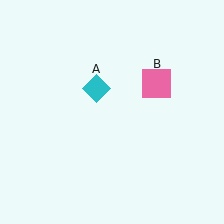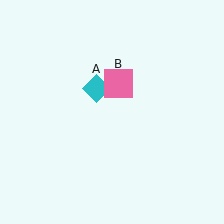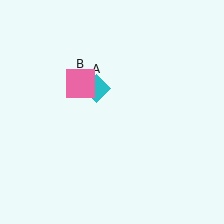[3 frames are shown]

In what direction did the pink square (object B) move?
The pink square (object B) moved left.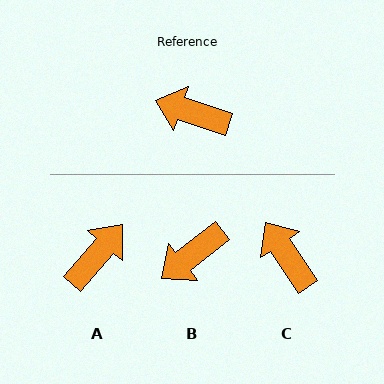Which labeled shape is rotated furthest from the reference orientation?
A, about 112 degrees away.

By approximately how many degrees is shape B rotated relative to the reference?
Approximately 57 degrees counter-clockwise.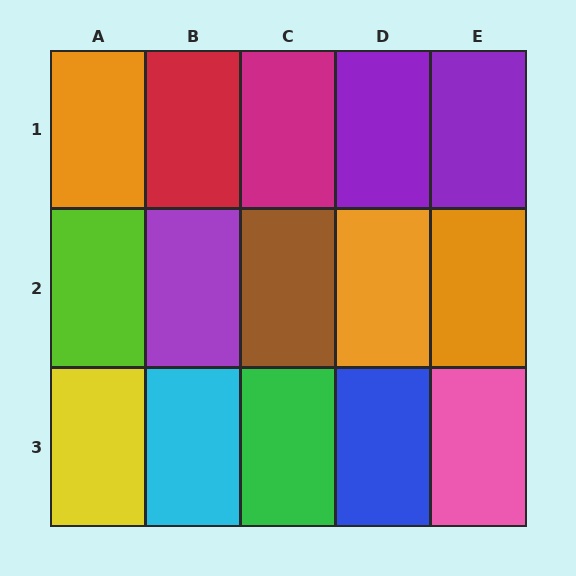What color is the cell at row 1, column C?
Magenta.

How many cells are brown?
1 cell is brown.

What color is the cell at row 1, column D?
Purple.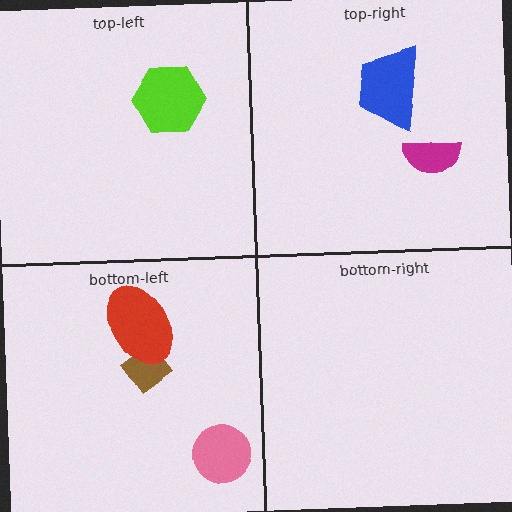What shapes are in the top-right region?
The magenta semicircle, the blue trapezoid.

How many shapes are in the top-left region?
1.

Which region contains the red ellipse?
The bottom-left region.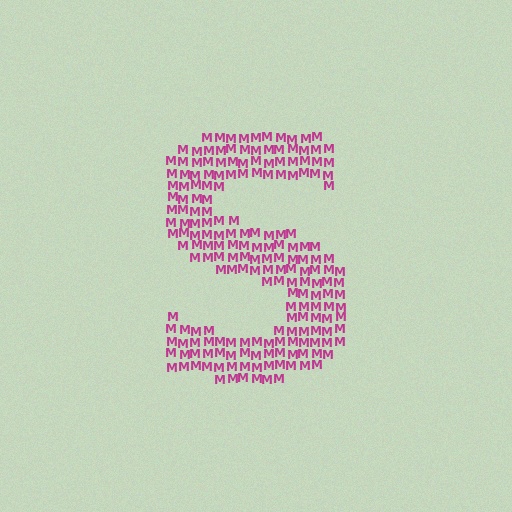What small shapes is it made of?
It is made of small letter M's.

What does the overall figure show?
The overall figure shows the letter S.